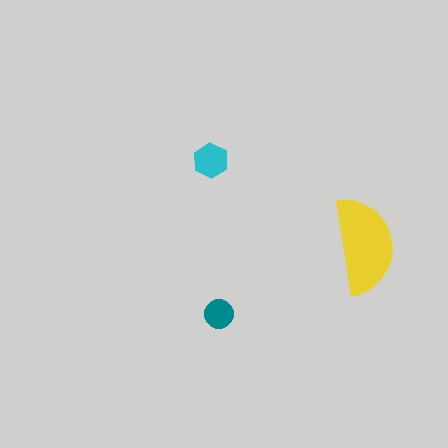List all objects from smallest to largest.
The teal circle, the cyan hexagon, the yellow semicircle.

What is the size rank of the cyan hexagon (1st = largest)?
2nd.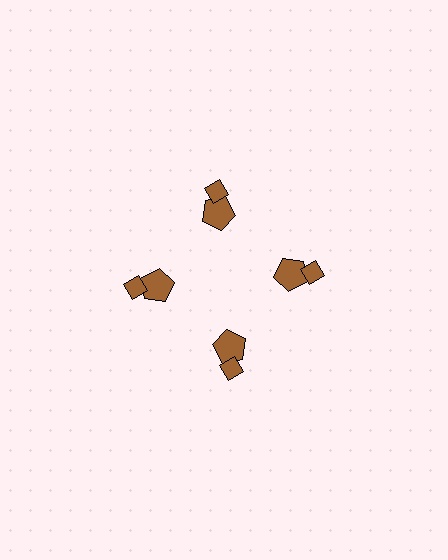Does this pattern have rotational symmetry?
Yes, this pattern has 4-fold rotational symmetry. It looks the same after rotating 90 degrees around the center.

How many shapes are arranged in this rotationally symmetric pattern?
There are 8 shapes, arranged in 4 groups of 2.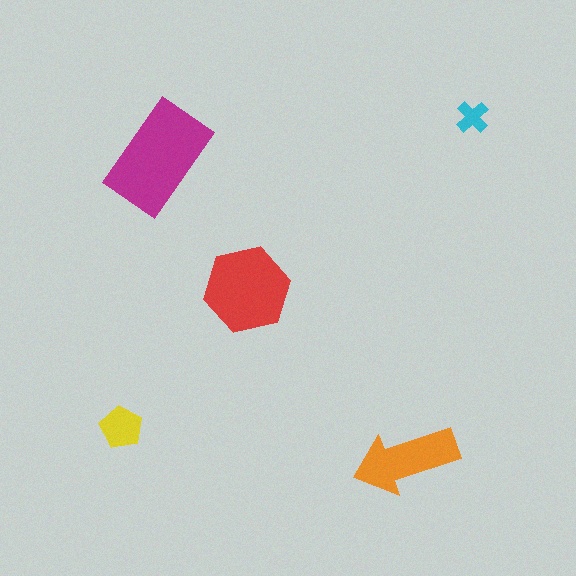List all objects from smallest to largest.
The cyan cross, the yellow pentagon, the orange arrow, the red hexagon, the magenta rectangle.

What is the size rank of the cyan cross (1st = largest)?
5th.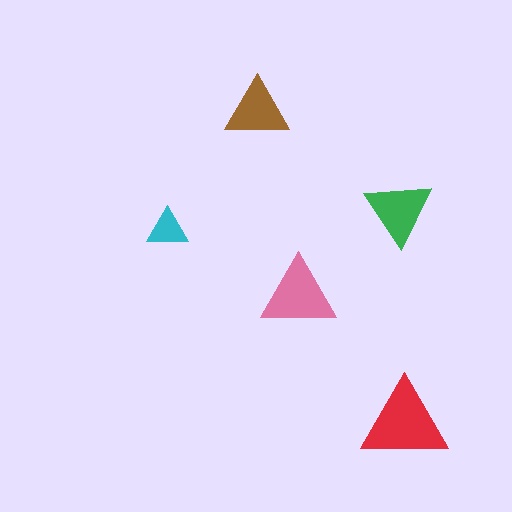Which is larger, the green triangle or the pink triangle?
The pink one.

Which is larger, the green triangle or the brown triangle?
The green one.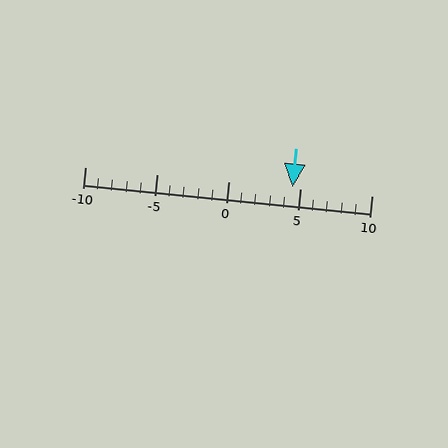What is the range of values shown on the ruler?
The ruler shows values from -10 to 10.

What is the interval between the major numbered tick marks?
The major tick marks are spaced 5 units apart.